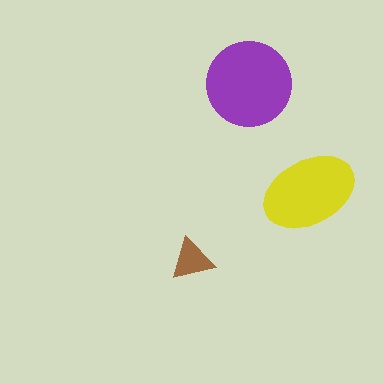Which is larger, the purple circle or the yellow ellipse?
The purple circle.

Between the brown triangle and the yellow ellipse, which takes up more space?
The yellow ellipse.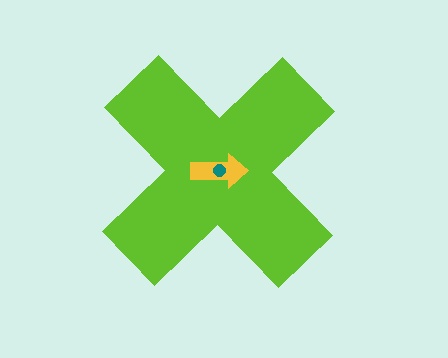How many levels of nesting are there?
3.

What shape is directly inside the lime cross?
The yellow arrow.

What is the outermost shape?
The lime cross.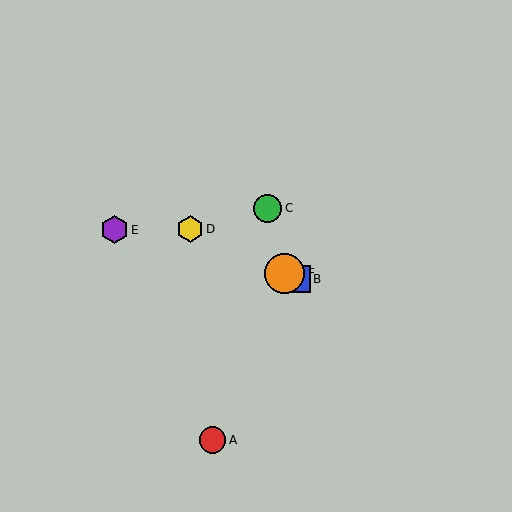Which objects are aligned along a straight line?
Objects B, D, F are aligned along a straight line.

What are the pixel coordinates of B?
Object B is at (297, 279).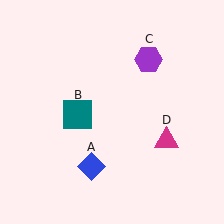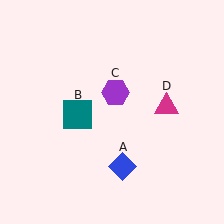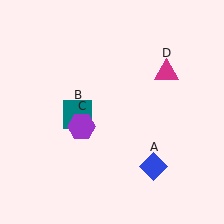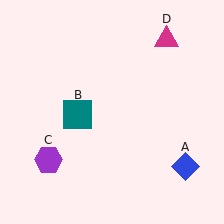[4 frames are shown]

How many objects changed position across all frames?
3 objects changed position: blue diamond (object A), purple hexagon (object C), magenta triangle (object D).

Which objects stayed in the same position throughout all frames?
Teal square (object B) remained stationary.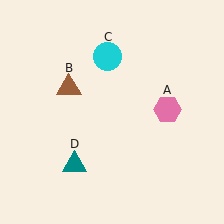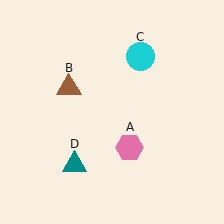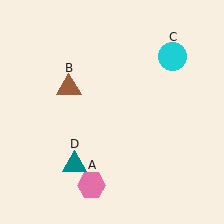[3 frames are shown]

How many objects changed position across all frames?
2 objects changed position: pink hexagon (object A), cyan circle (object C).